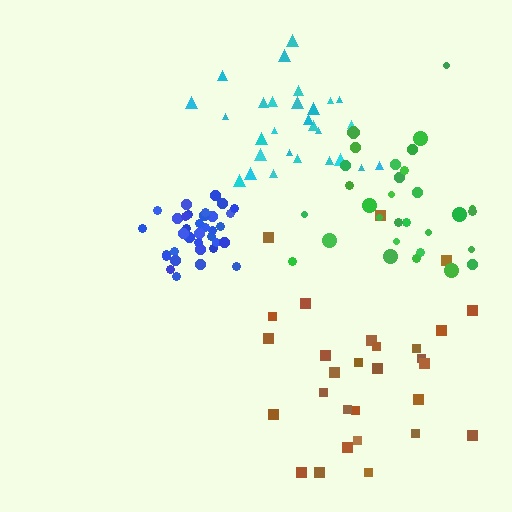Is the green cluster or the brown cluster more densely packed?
Green.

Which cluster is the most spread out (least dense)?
Brown.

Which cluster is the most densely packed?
Blue.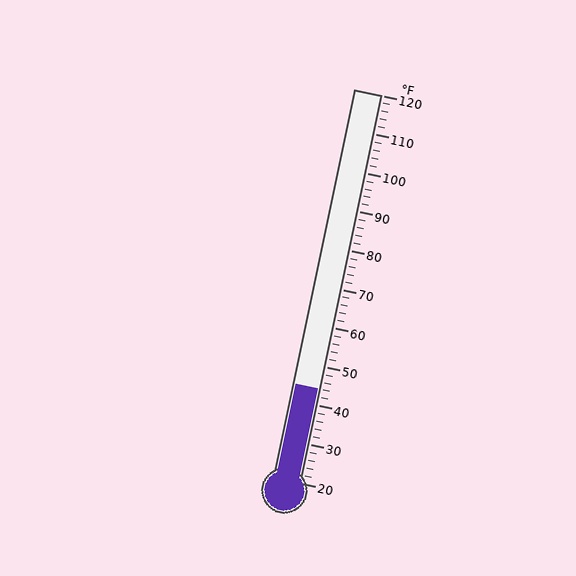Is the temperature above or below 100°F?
The temperature is below 100°F.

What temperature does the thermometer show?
The thermometer shows approximately 44°F.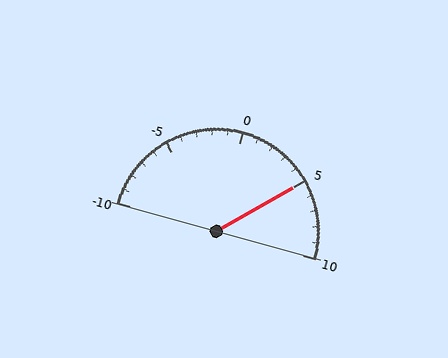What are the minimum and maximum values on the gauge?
The gauge ranges from -10 to 10.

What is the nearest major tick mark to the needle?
The nearest major tick mark is 5.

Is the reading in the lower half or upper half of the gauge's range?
The reading is in the upper half of the range (-10 to 10).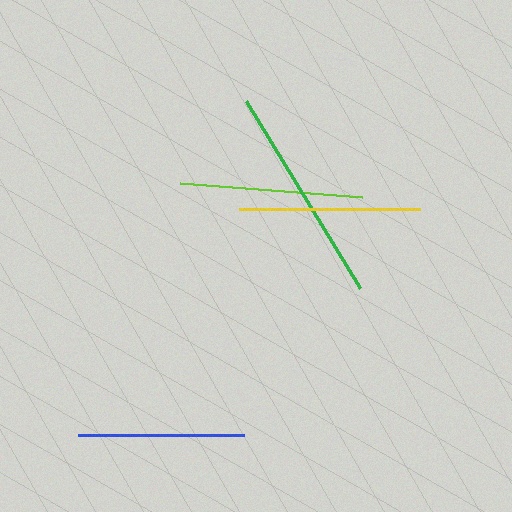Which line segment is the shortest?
The blue line is the shortest at approximately 166 pixels.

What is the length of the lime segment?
The lime segment is approximately 182 pixels long.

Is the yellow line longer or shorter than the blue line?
The yellow line is longer than the blue line.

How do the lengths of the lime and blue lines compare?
The lime and blue lines are approximately the same length.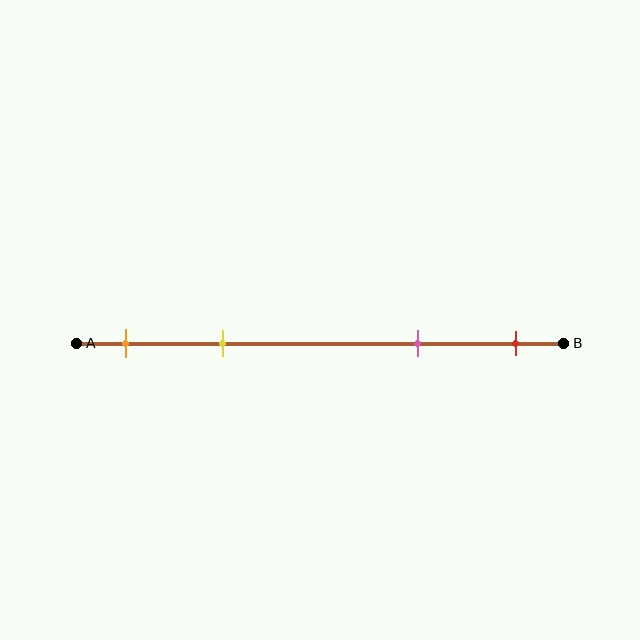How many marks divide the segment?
There are 4 marks dividing the segment.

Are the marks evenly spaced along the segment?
No, the marks are not evenly spaced.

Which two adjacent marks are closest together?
The orange and yellow marks are the closest adjacent pair.